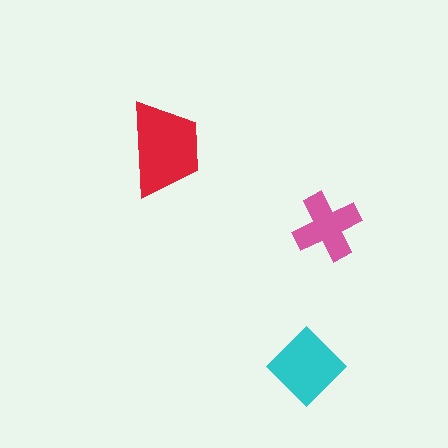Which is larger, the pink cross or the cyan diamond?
The cyan diamond.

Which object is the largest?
The red trapezoid.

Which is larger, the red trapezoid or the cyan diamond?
The red trapezoid.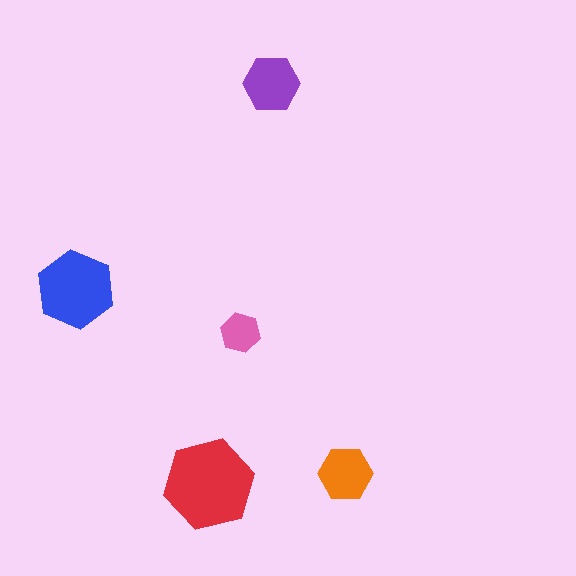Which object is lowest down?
The red hexagon is bottommost.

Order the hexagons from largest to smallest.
the red one, the blue one, the purple one, the orange one, the pink one.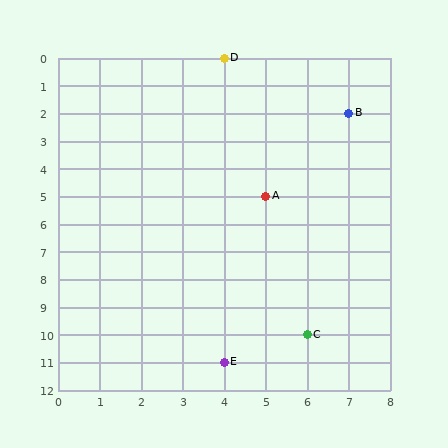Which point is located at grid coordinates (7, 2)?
Point B is at (7, 2).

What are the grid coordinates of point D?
Point D is at grid coordinates (4, 0).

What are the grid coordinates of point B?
Point B is at grid coordinates (7, 2).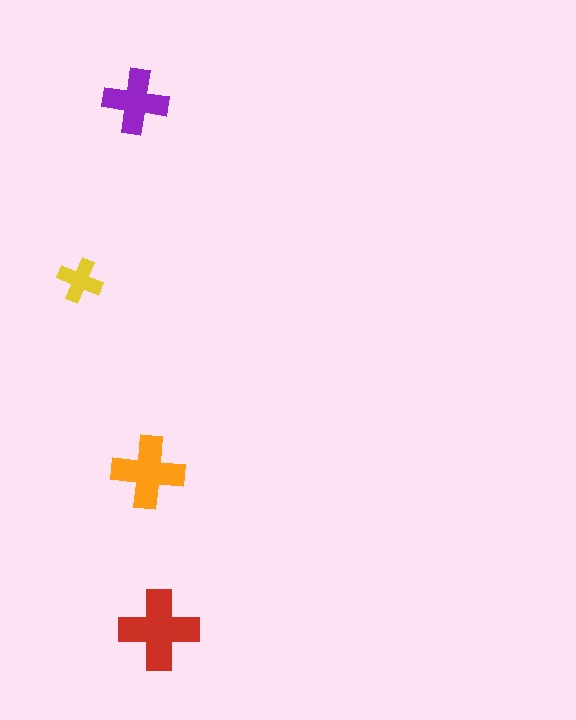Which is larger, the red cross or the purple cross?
The red one.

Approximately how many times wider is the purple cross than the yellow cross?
About 1.5 times wider.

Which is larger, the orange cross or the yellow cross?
The orange one.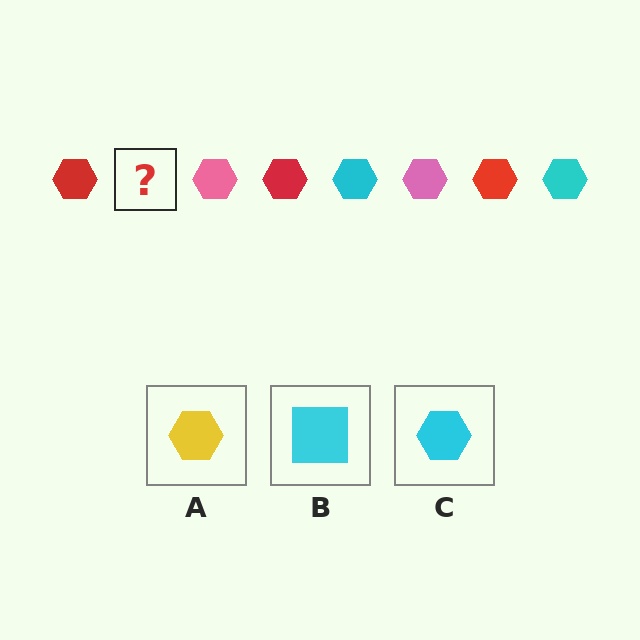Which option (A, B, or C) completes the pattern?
C.